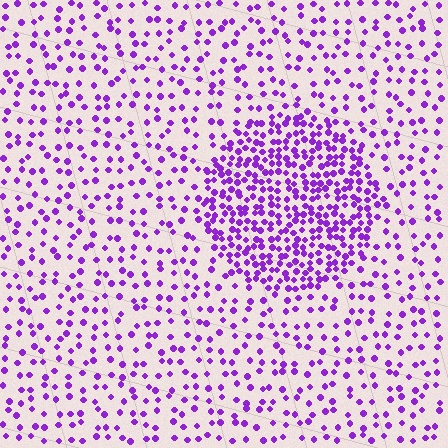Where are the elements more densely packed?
The elements are more densely packed inside the circle boundary.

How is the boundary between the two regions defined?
The boundary is defined by a change in element density (approximately 2.5x ratio). All elements are the same color, size, and shape.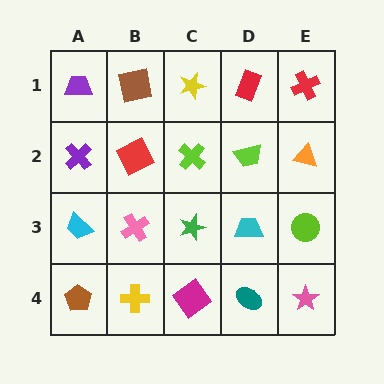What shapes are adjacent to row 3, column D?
A lime trapezoid (row 2, column D), a teal ellipse (row 4, column D), a green star (row 3, column C), a lime circle (row 3, column E).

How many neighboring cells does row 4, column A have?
2.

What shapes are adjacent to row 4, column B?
A pink cross (row 3, column B), a brown pentagon (row 4, column A), a magenta diamond (row 4, column C).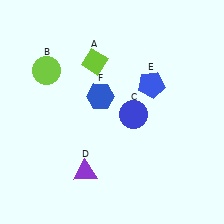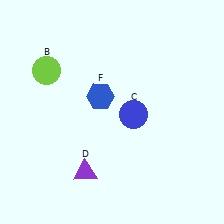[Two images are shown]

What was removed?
The blue pentagon (E), the lime diamond (A) were removed in Image 2.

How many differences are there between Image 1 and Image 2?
There are 2 differences between the two images.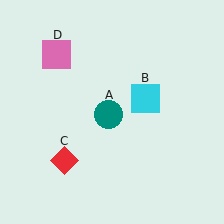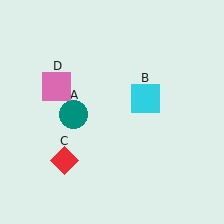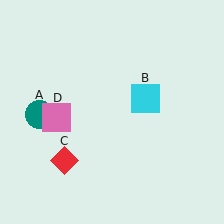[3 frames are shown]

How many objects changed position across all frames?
2 objects changed position: teal circle (object A), pink square (object D).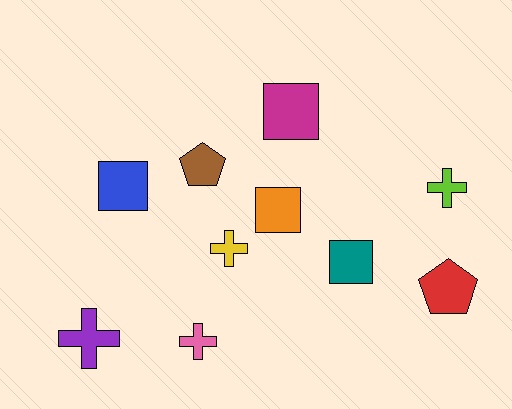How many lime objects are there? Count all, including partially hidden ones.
There is 1 lime object.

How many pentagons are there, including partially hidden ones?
There are 2 pentagons.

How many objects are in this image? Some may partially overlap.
There are 10 objects.